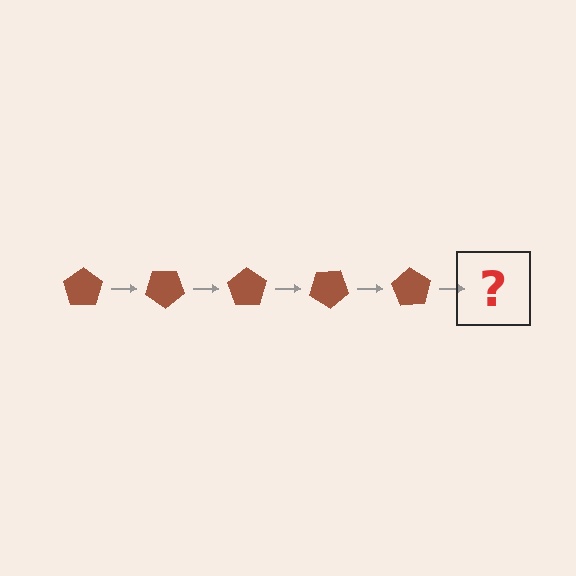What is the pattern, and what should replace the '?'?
The pattern is that the pentagon rotates 35 degrees each step. The '?' should be a brown pentagon rotated 175 degrees.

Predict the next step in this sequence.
The next step is a brown pentagon rotated 175 degrees.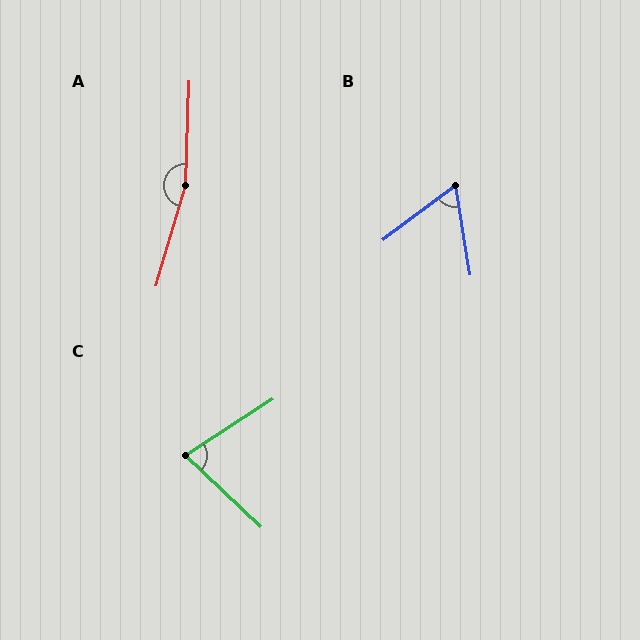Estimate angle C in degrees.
Approximately 76 degrees.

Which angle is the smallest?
B, at approximately 62 degrees.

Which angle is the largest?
A, at approximately 165 degrees.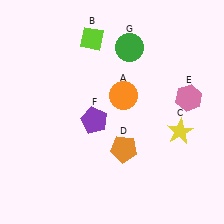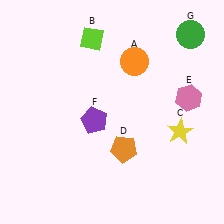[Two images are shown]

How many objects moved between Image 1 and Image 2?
2 objects moved between the two images.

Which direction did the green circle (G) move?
The green circle (G) moved right.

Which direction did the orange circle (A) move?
The orange circle (A) moved up.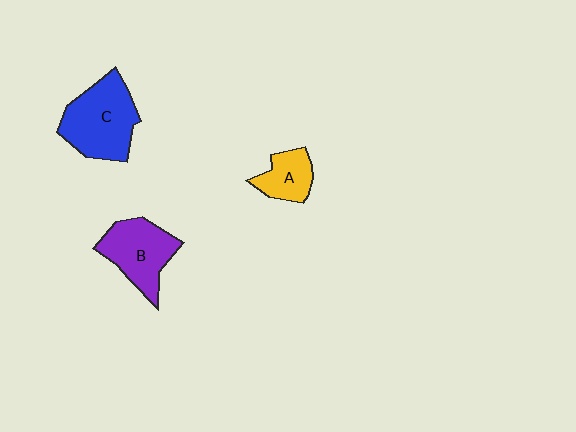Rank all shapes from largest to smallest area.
From largest to smallest: C (blue), B (purple), A (yellow).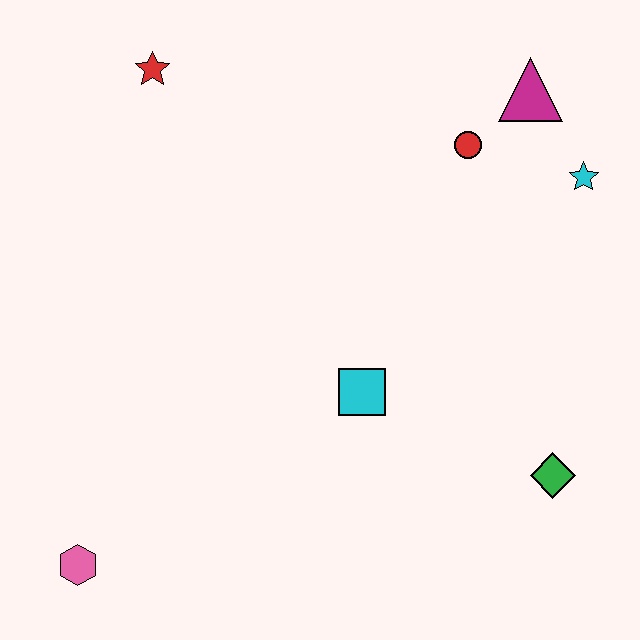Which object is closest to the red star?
The red circle is closest to the red star.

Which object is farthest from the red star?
The green diamond is farthest from the red star.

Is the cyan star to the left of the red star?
No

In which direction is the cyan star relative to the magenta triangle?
The cyan star is below the magenta triangle.